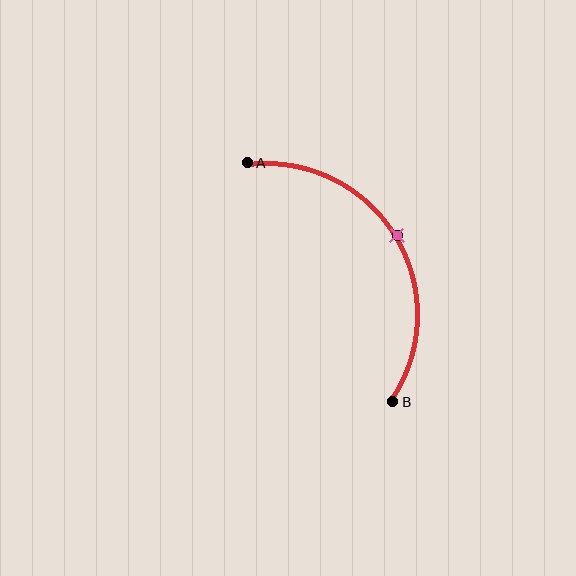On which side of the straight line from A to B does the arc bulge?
The arc bulges to the right of the straight line connecting A and B.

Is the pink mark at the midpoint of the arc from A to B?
Yes. The pink mark lies on the arc at equal arc-length from both A and B — it is the arc midpoint.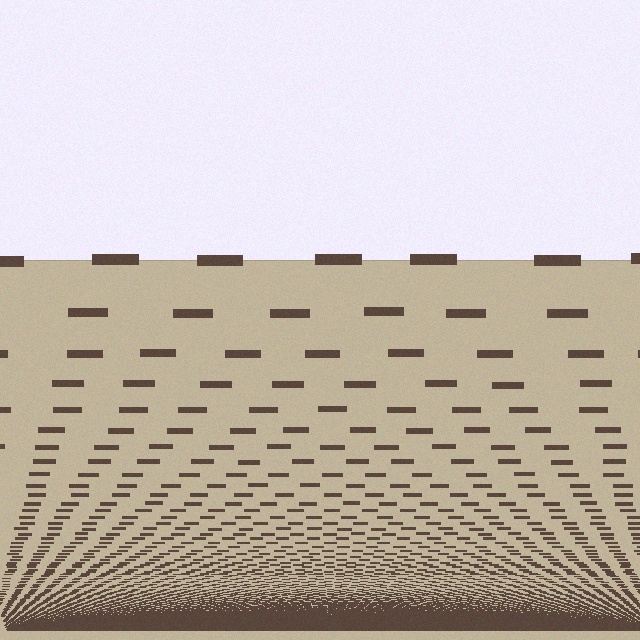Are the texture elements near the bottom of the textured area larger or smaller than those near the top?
Smaller. The gradient is inverted — elements near the bottom are smaller and denser.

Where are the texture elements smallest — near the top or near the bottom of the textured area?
Near the bottom.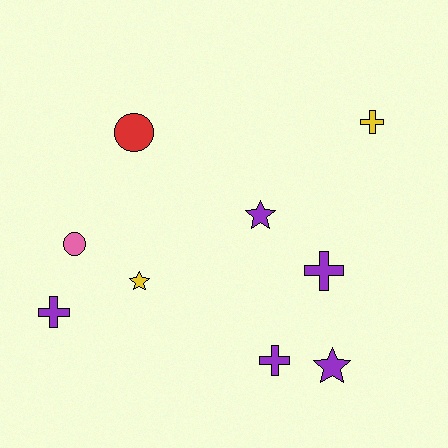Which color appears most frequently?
Purple, with 5 objects.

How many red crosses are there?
There are no red crosses.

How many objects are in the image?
There are 9 objects.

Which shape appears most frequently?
Cross, with 4 objects.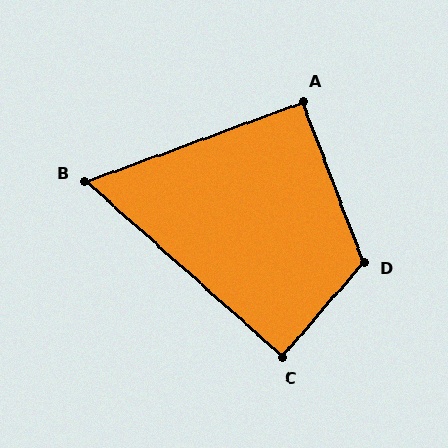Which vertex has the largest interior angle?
D, at approximately 118 degrees.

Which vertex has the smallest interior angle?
B, at approximately 62 degrees.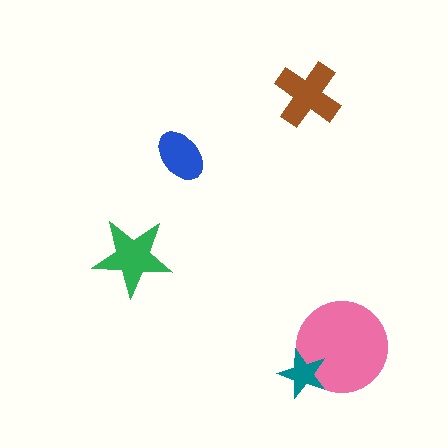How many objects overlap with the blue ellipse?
0 objects overlap with the blue ellipse.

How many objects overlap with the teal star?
1 object overlaps with the teal star.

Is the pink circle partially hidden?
Yes, it is partially covered by another shape.